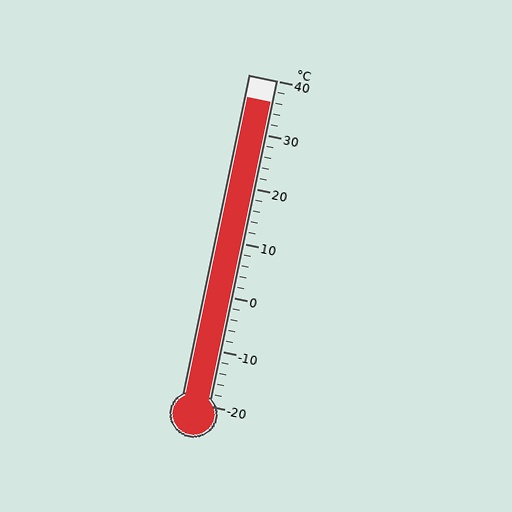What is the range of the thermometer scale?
The thermometer scale ranges from -20°C to 40°C.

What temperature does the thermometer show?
The thermometer shows approximately 36°C.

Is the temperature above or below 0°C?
The temperature is above 0°C.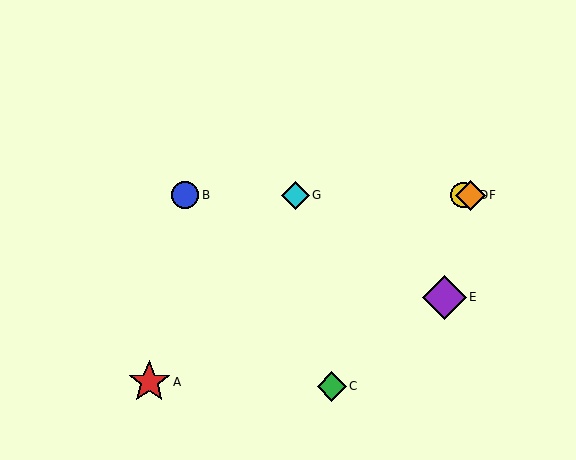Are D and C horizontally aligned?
No, D is at y≈195 and C is at y≈386.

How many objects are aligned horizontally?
4 objects (B, D, F, G) are aligned horizontally.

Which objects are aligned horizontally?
Objects B, D, F, G are aligned horizontally.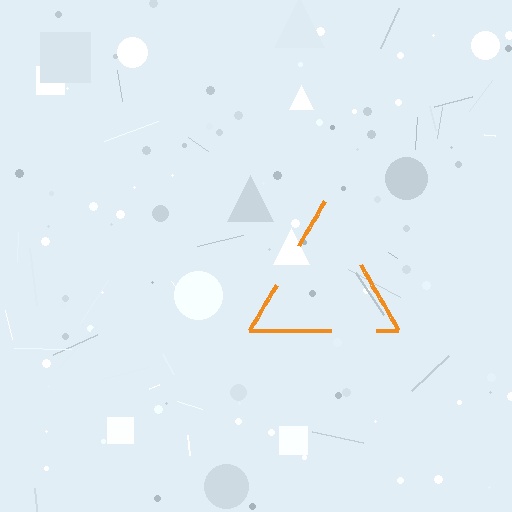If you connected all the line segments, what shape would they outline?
They would outline a triangle.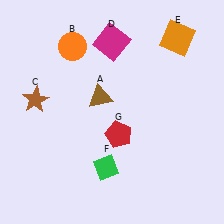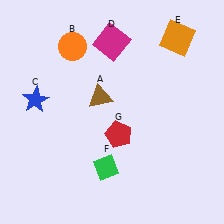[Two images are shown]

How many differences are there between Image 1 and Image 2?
There is 1 difference between the two images.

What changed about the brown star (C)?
In Image 1, C is brown. In Image 2, it changed to blue.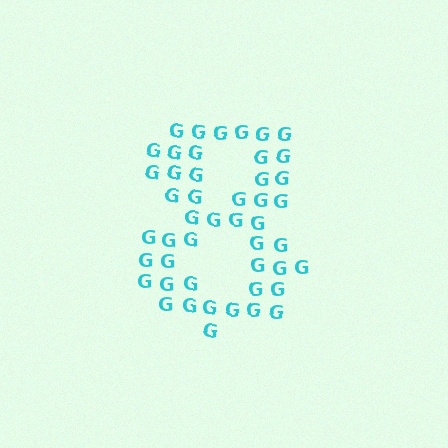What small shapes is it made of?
It is made of small letter G's.